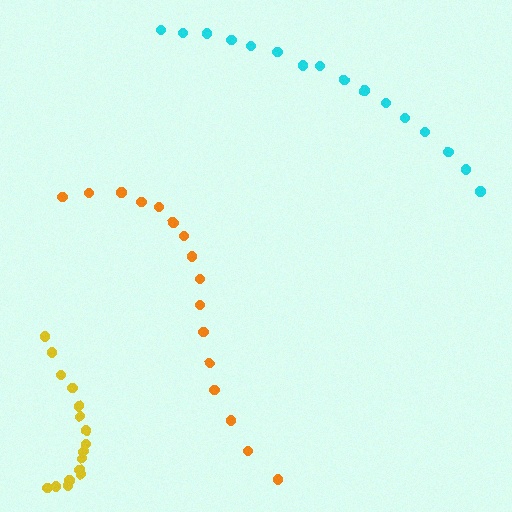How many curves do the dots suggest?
There are 3 distinct paths.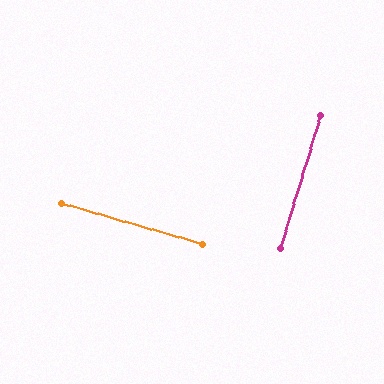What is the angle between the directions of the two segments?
Approximately 90 degrees.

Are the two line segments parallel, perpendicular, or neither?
Perpendicular — they meet at approximately 90°.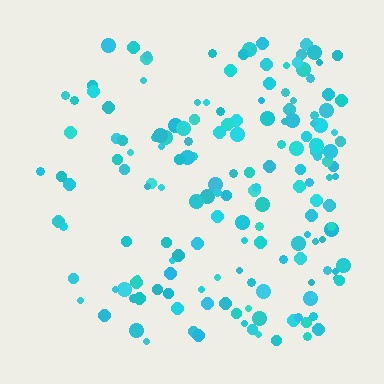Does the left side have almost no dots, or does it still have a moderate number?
Still a moderate number, just noticeably fewer than the right.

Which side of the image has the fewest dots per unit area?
The left.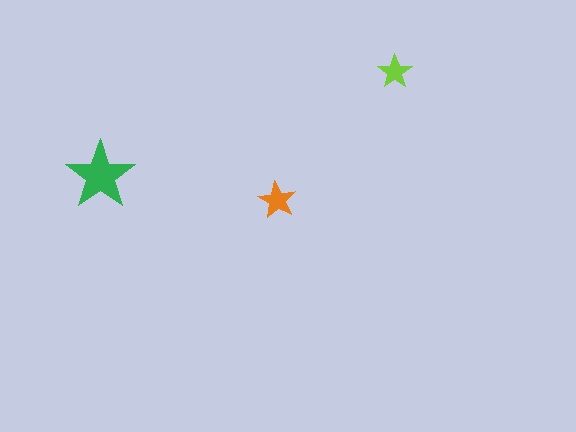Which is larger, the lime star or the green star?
The green one.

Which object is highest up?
The lime star is topmost.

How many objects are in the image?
There are 3 objects in the image.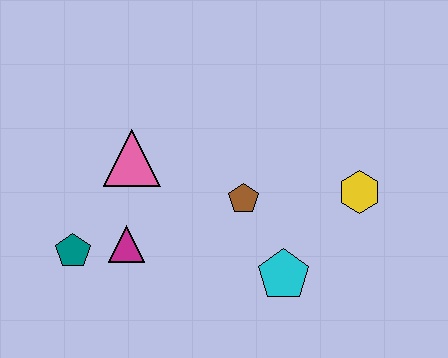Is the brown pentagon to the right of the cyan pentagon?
No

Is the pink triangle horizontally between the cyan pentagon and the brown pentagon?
No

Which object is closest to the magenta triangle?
The teal pentagon is closest to the magenta triangle.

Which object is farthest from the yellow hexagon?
The teal pentagon is farthest from the yellow hexagon.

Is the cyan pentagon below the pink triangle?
Yes